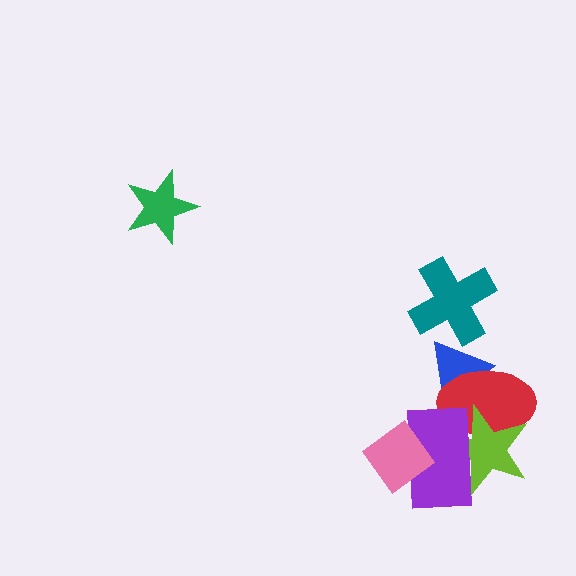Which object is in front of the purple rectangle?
The pink diamond is in front of the purple rectangle.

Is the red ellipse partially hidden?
Yes, it is partially covered by another shape.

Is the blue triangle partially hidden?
Yes, it is partially covered by another shape.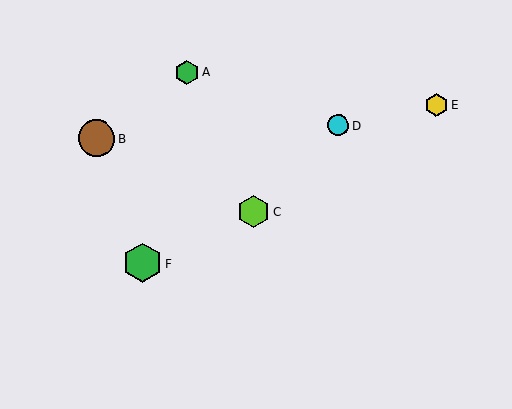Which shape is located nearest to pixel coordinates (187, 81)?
The green hexagon (labeled A) at (187, 72) is nearest to that location.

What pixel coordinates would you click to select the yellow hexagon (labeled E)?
Click at (436, 105) to select the yellow hexagon E.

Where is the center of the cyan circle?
The center of the cyan circle is at (338, 125).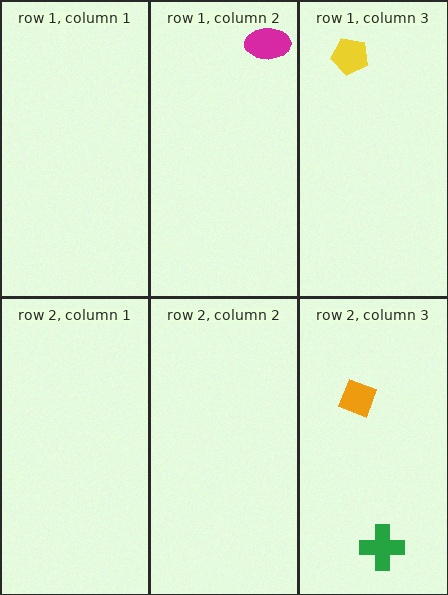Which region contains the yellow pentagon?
The row 1, column 3 region.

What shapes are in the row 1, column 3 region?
The yellow pentagon.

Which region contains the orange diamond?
The row 2, column 3 region.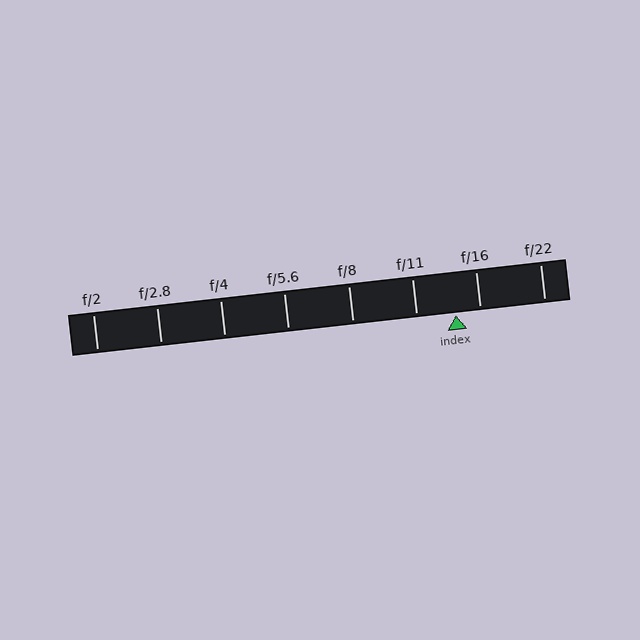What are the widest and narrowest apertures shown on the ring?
The widest aperture shown is f/2 and the narrowest is f/22.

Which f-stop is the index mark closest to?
The index mark is closest to f/16.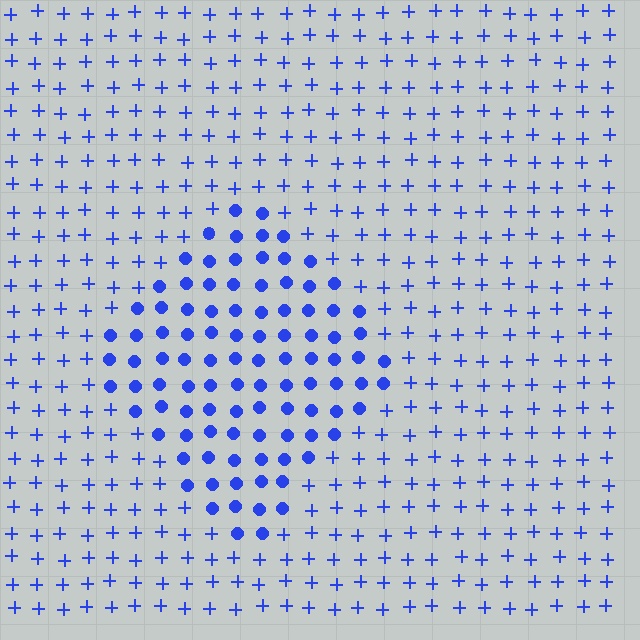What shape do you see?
I see a diamond.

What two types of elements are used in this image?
The image uses circles inside the diamond region and plus signs outside it.